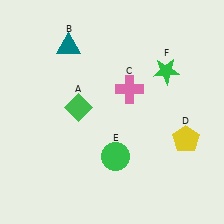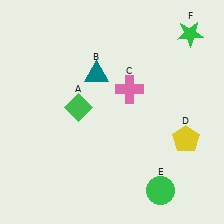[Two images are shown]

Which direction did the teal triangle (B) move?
The teal triangle (B) moved down.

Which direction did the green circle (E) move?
The green circle (E) moved right.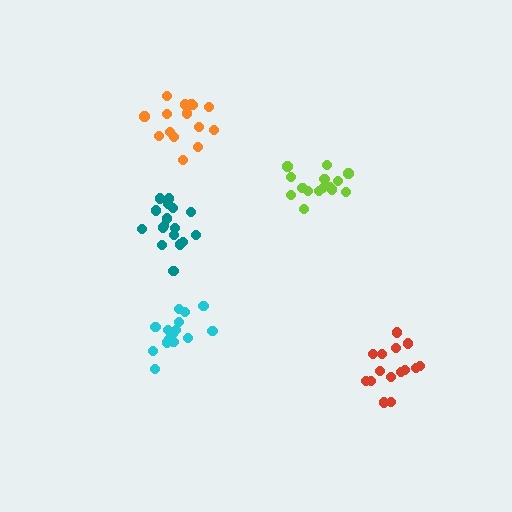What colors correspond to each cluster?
The clusters are colored: lime, cyan, orange, teal, red.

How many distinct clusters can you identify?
There are 5 distinct clusters.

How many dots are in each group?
Group 1: 15 dots, Group 2: 15 dots, Group 3: 15 dots, Group 4: 17 dots, Group 5: 15 dots (77 total).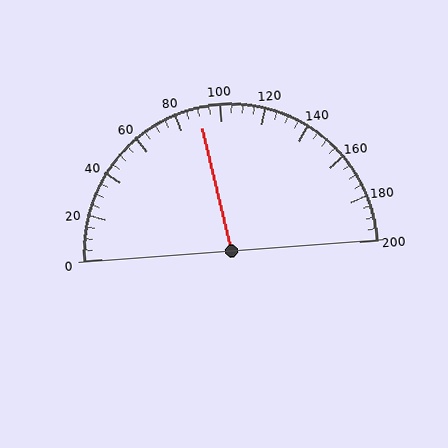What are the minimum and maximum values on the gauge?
The gauge ranges from 0 to 200.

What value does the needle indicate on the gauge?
The needle indicates approximately 90.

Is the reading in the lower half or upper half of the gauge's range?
The reading is in the lower half of the range (0 to 200).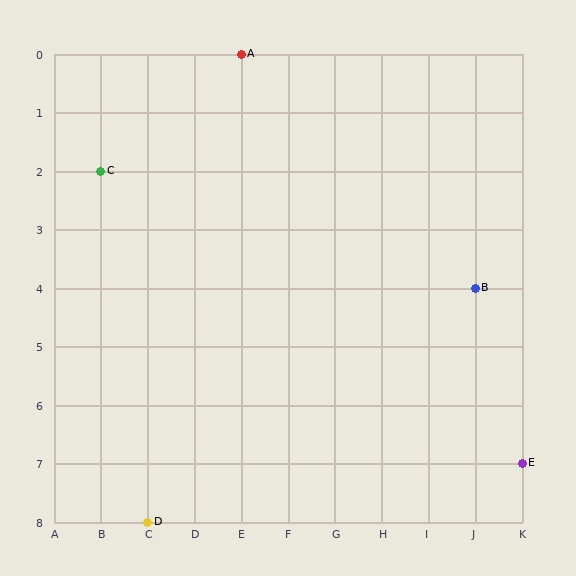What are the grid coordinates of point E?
Point E is at grid coordinates (K, 7).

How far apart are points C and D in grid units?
Points C and D are 1 column and 6 rows apart (about 6.1 grid units diagonally).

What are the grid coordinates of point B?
Point B is at grid coordinates (J, 4).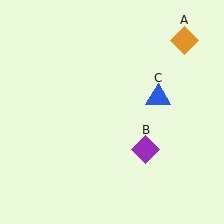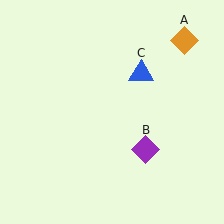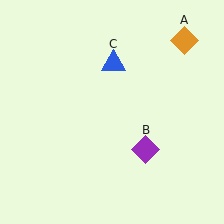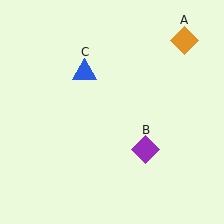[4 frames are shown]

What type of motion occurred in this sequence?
The blue triangle (object C) rotated counterclockwise around the center of the scene.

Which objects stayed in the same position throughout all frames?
Orange diamond (object A) and purple diamond (object B) remained stationary.